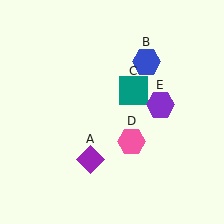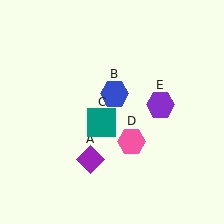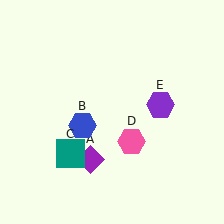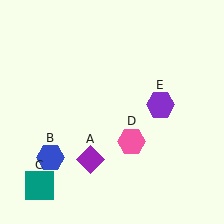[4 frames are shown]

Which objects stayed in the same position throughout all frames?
Purple diamond (object A) and pink hexagon (object D) and purple hexagon (object E) remained stationary.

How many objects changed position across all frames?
2 objects changed position: blue hexagon (object B), teal square (object C).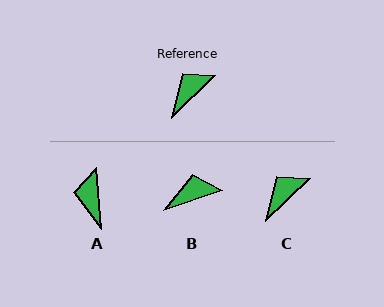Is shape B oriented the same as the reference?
No, it is off by about 25 degrees.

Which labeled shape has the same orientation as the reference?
C.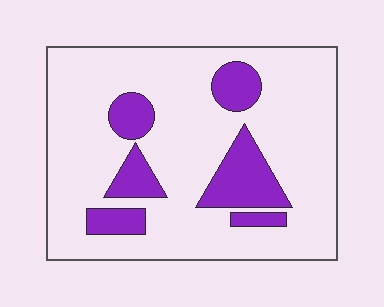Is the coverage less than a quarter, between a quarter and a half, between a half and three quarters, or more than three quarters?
Less than a quarter.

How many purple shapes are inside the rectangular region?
6.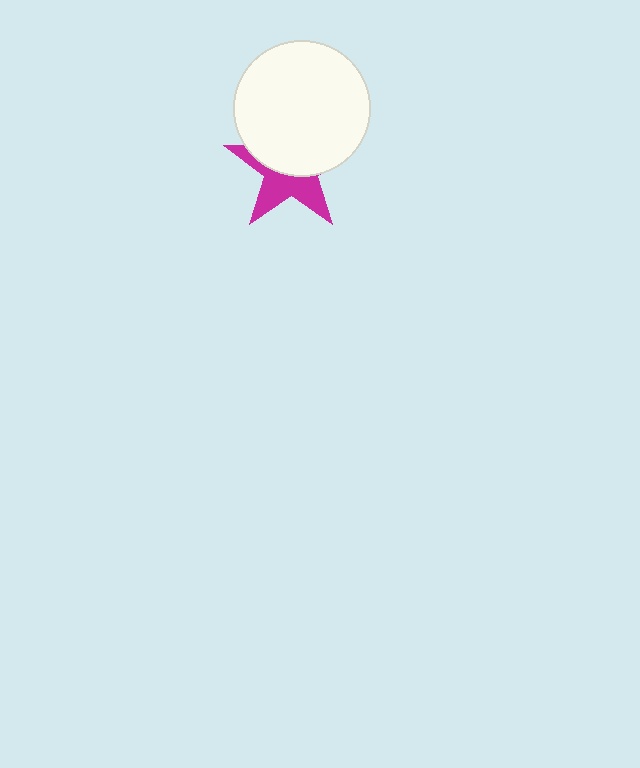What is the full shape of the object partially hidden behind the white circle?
The partially hidden object is a magenta star.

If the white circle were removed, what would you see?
You would see the complete magenta star.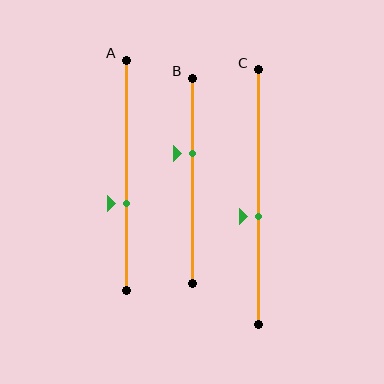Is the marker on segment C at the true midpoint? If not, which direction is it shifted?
No, the marker on segment C is shifted downward by about 8% of the segment length.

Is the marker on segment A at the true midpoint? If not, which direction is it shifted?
No, the marker on segment A is shifted downward by about 12% of the segment length.